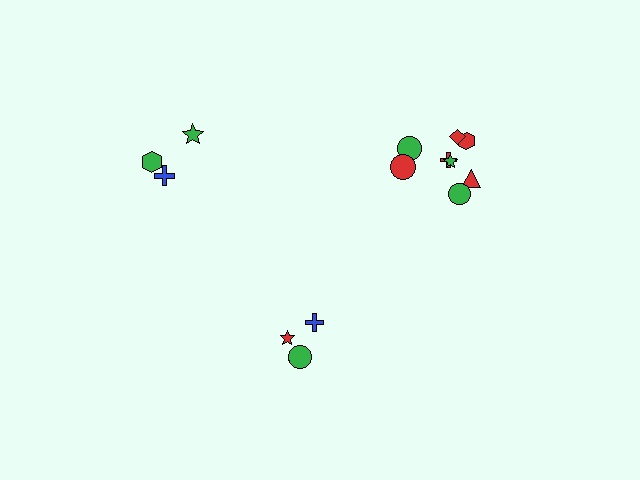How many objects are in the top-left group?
There are 3 objects.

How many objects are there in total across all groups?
There are 15 objects.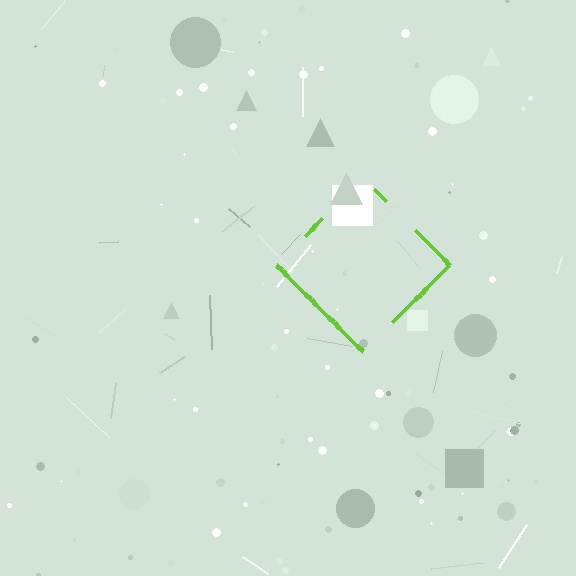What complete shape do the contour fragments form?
The contour fragments form a diamond.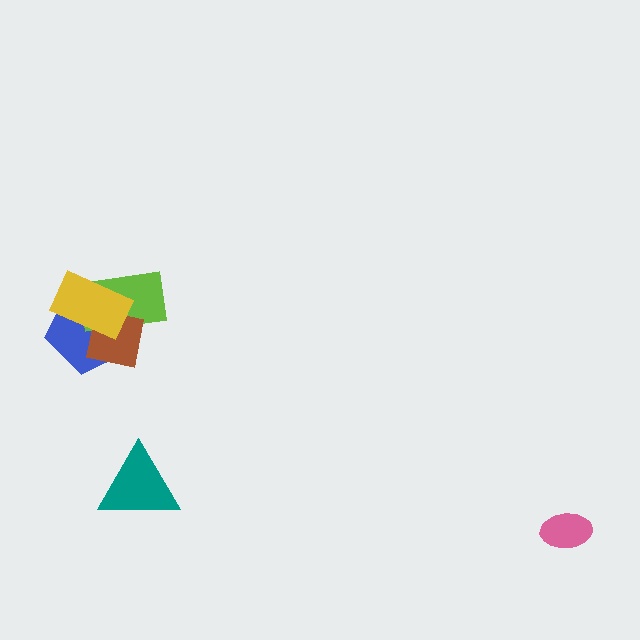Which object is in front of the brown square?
The yellow rectangle is in front of the brown square.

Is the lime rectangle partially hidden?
Yes, it is partially covered by another shape.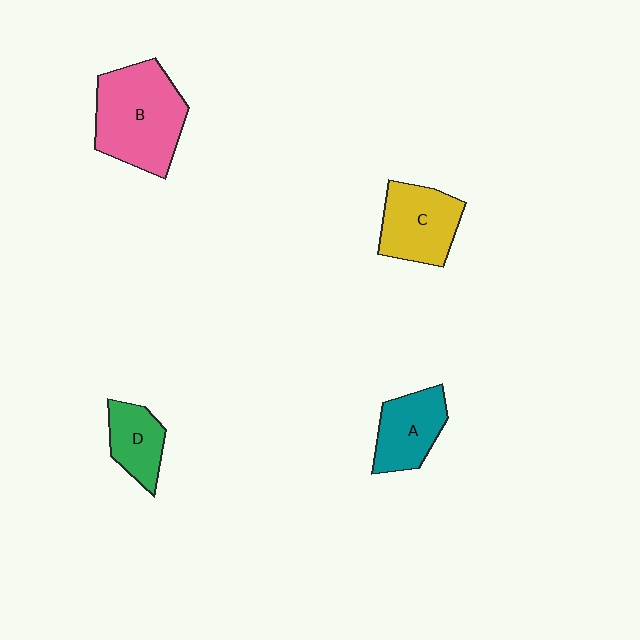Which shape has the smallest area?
Shape D (green).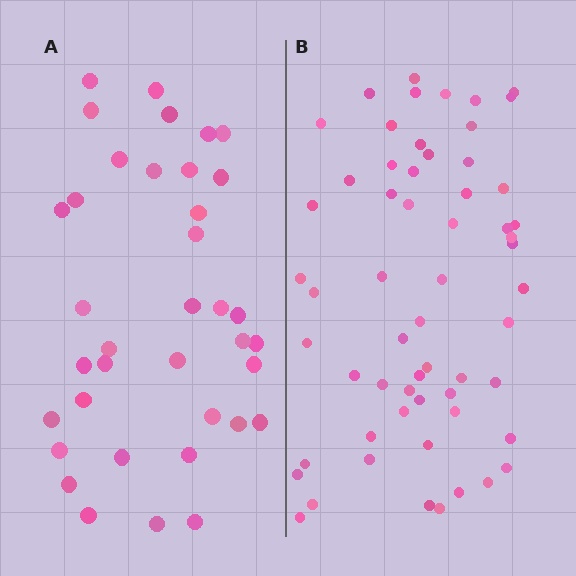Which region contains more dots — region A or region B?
Region B (the right region) has more dots.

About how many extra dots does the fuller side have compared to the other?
Region B has approximately 20 more dots than region A.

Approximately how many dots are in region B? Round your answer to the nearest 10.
About 60 dots. (The exact count is 59, which rounds to 60.)